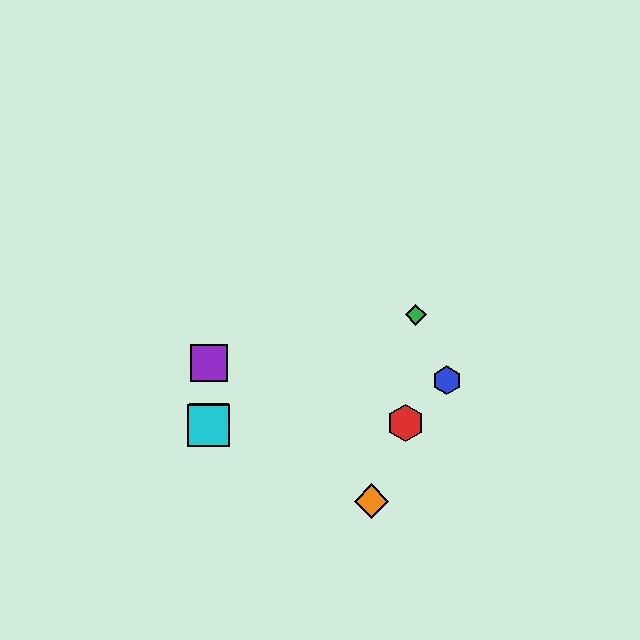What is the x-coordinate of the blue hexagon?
The blue hexagon is at x≈447.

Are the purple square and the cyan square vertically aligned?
Yes, both are at x≈209.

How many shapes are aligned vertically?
3 shapes (the yellow square, the purple square, the cyan square) are aligned vertically.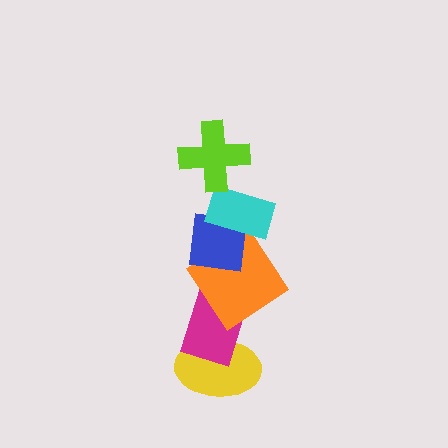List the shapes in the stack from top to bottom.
From top to bottom: the lime cross, the cyan rectangle, the blue square, the orange diamond, the magenta rectangle, the yellow ellipse.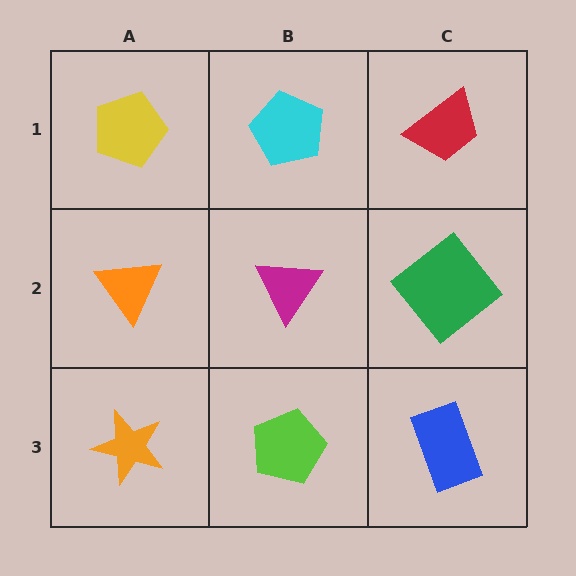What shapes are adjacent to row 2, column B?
A cyan pentagon (row 1, column B), a lime pentagon (row 3, column B), an orange triangle (row 2, column A), a green diamond (row 2, column C).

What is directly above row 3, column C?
A green diamond.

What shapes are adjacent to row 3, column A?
An orange triangle (row 2, column A), a lime pentagon (row 3, column B).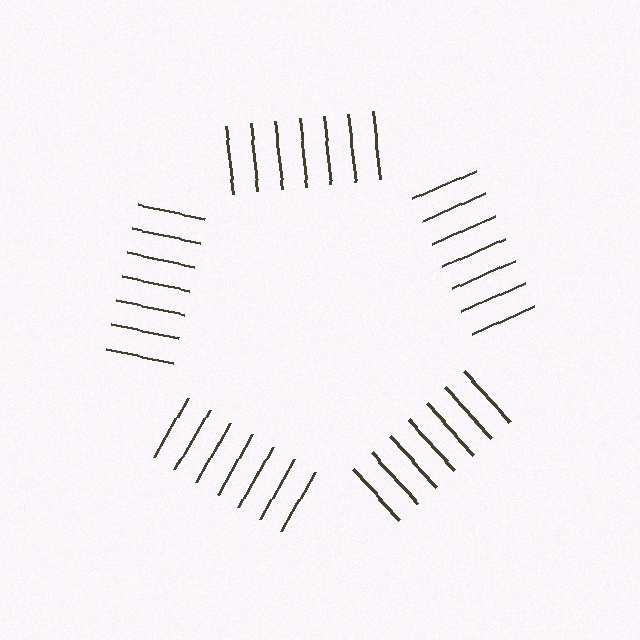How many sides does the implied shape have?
5 sides — the line-ends trace a pentagon.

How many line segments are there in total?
35 — 7 along each of the 5 edges.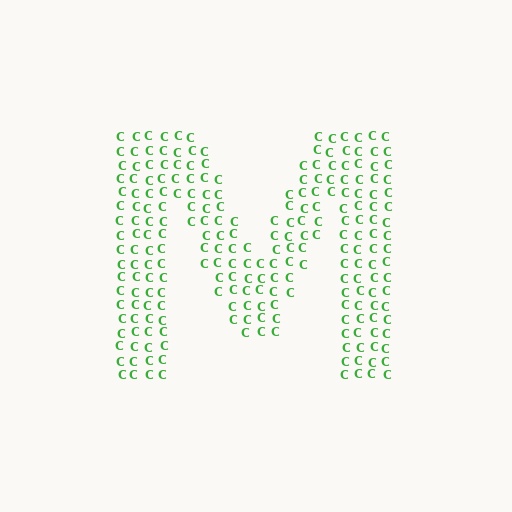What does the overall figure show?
The overall figure shows the letter M.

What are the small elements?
The small elements are letter C's.